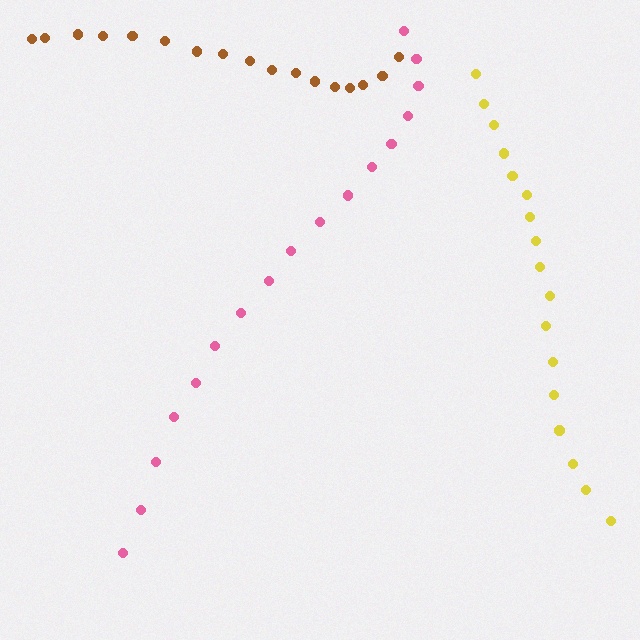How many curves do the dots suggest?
There are 3 distinct paths.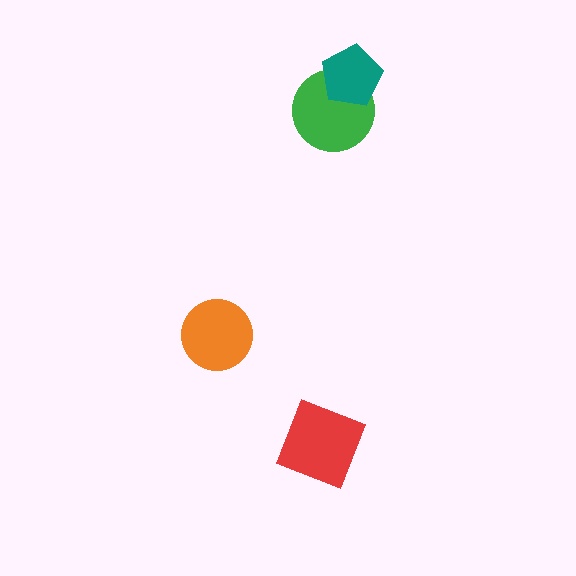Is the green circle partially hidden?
Yes, it is partially covered by another shape.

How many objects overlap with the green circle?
1 object overlaps with the green circle.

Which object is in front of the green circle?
The teal pentagon is in front of the green circle.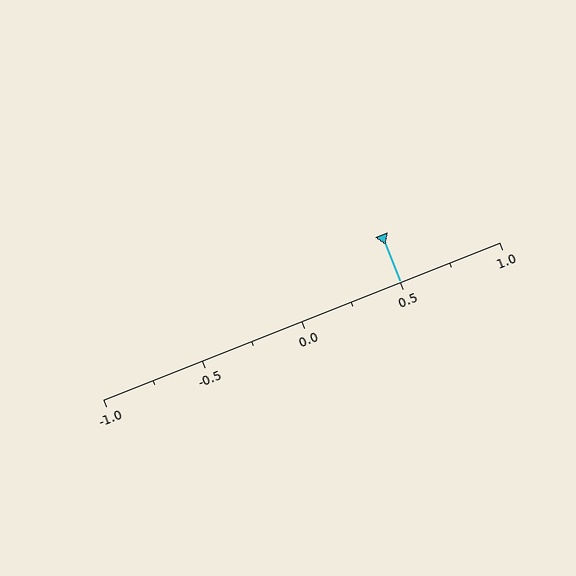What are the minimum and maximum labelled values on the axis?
The axis runs from -1.0 to 1.0.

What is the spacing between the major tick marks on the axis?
The major ticks are spaced 0.5 apart.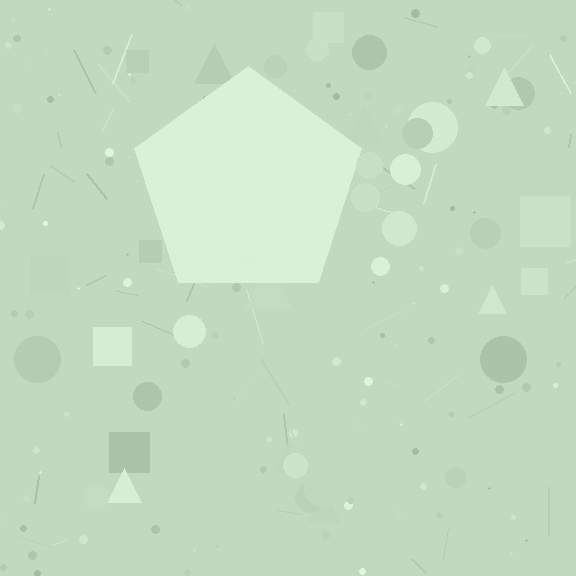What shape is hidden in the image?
A pentagon is hidden in the image.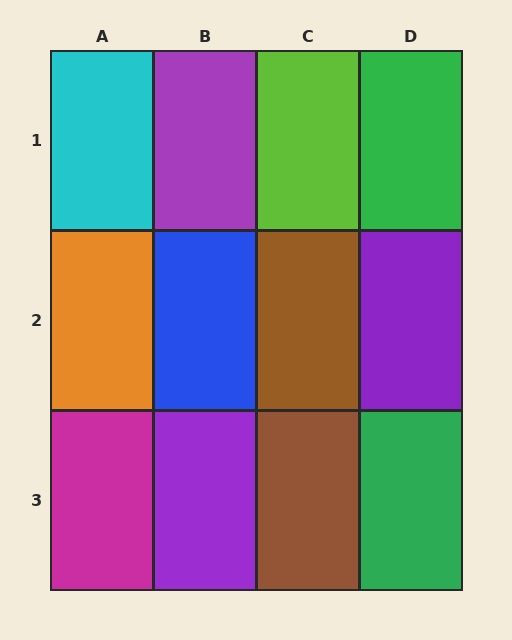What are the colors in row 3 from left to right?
Magenta, purple, brown, green.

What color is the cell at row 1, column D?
Green.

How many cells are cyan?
1 cell is cyan.